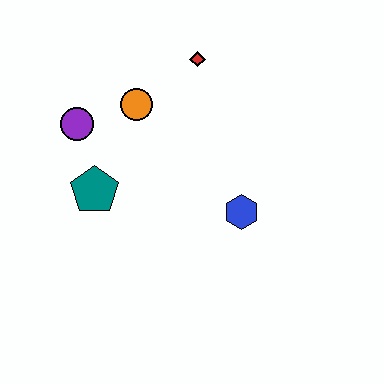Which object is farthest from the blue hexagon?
The purple circle is farthest from the blue hexagon.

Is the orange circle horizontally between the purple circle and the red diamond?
Yes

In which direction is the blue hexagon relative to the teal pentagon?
The blue hexagon is to the right of the teal pentagon.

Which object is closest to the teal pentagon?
The purple circle is closest to the teal pentagon.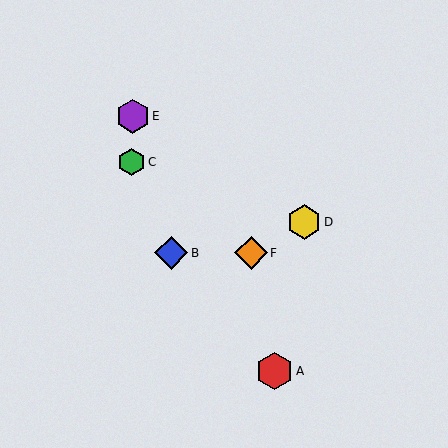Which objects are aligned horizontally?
Objects B, F are aligned horizontally.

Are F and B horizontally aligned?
Yes, both are at y≈253.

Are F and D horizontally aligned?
No, F is at y≈253 and D is at y≈222.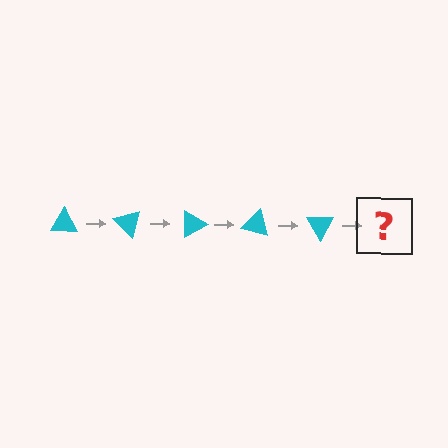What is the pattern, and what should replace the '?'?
The pattern is that the triangle rotates 45 degrees each step. The '?' should be a cyan triangle rotated 225 degrees.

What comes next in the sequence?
The next element should be a cyan triangle rotated 225 degrees.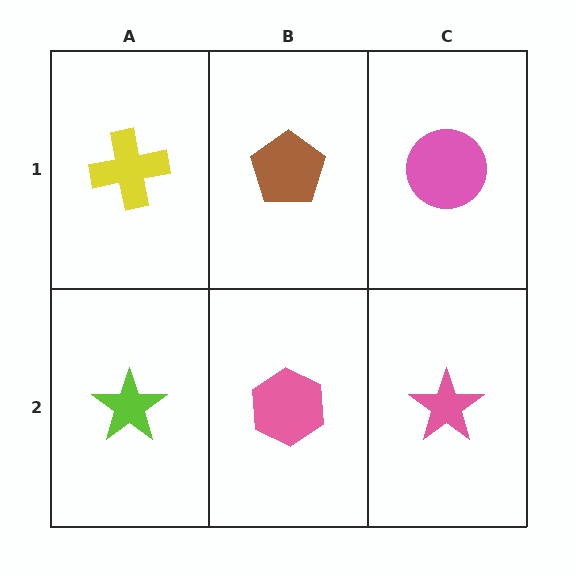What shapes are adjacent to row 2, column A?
A yellow cross (row 1, column A), a pink hexagon (row 2, column B).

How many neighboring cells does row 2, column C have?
2.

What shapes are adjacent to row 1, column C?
A pink star (row 2, column C), a brown pentagon (row 1, column B).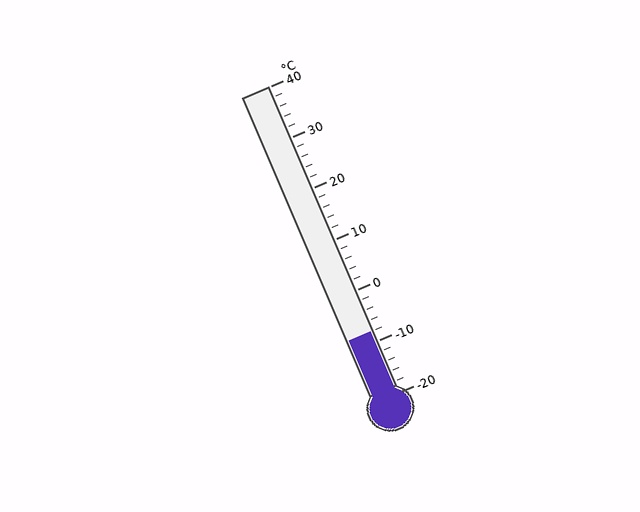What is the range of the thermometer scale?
The thermometer scale ranges from -20°C to 40°C.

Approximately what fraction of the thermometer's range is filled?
The thermometer is filled to approximately 20% of its range.